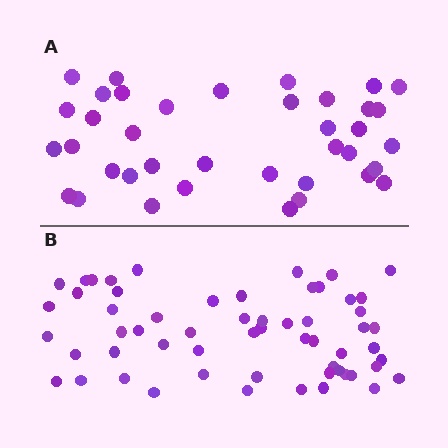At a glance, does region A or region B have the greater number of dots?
Region B (the bottom region) has more dots.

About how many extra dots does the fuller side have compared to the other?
Region B has approximately 20 more dots than region A.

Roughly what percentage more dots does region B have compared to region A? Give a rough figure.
About 55% more.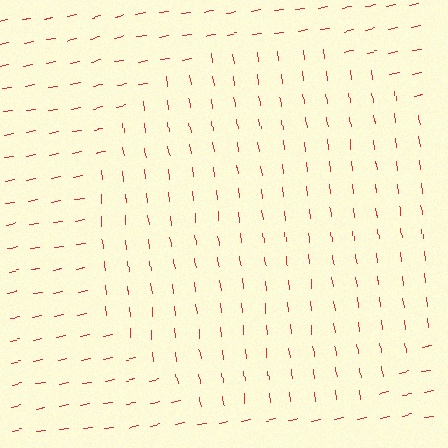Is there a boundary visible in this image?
Yes, there is a texture boundary formed by a change in line orientation.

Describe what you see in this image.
The image is filled with small red line segments. A circle region in the image has lines oriented differently from the surrounding lines, creating a visible texture boundary.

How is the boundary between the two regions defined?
The boundary is defined purely by a change in line orientation (approximately 87 degrees difference). All lines are the same color and thickness.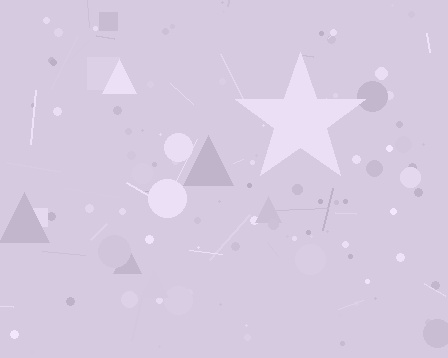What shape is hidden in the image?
A star is hidden in the image.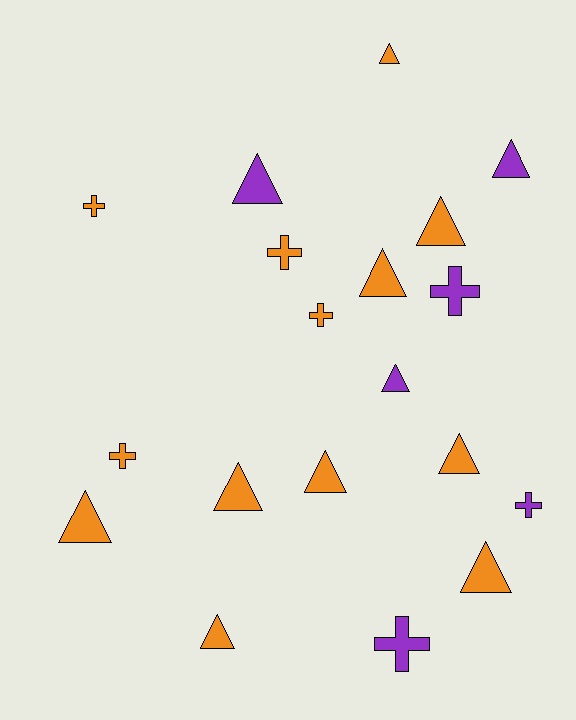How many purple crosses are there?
There are 3 purple crosses.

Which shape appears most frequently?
Triangle, with 12 objects.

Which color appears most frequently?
Orange, with 13 objects.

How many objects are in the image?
There are 19 objects.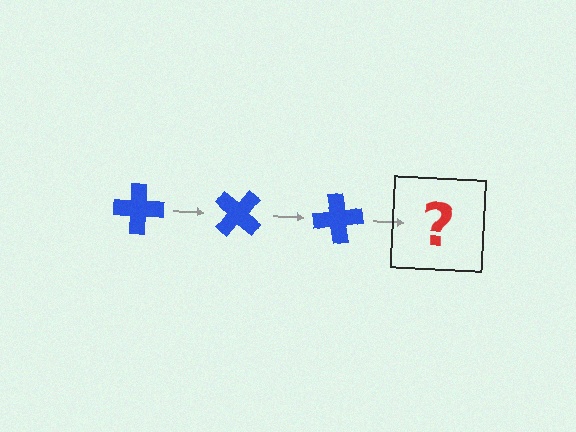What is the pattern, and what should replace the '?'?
The pattern is that the cross rotates 40 degrees each step. The '?' should be a blue cross rotated 120 degrees.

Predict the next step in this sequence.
The next step is a blue cross rotated 120 degrees.